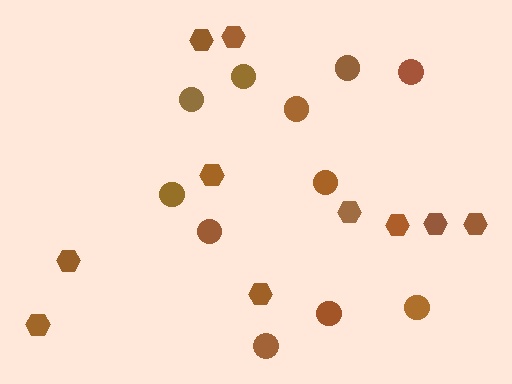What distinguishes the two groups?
There are 2 groups: one group of circles (11) and one group of hexagons (10).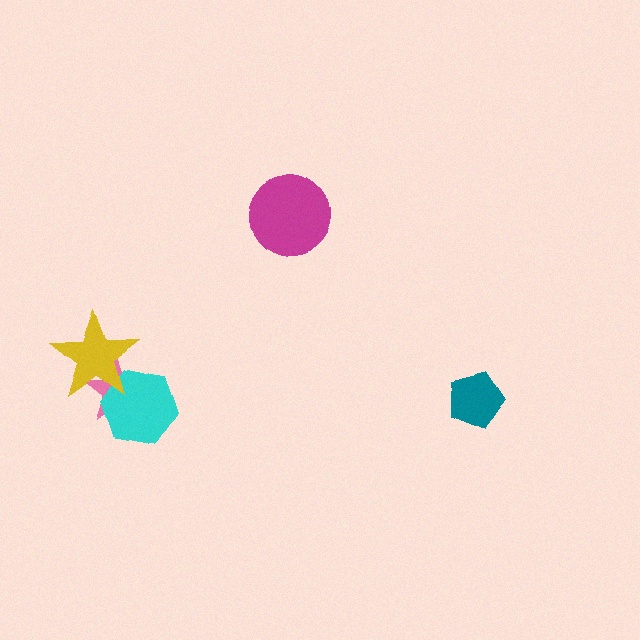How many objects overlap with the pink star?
2 objects overlap with the pink star.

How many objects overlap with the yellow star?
2 objects overlap with the yellow star.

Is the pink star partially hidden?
Yes, it is partially covered by another shape.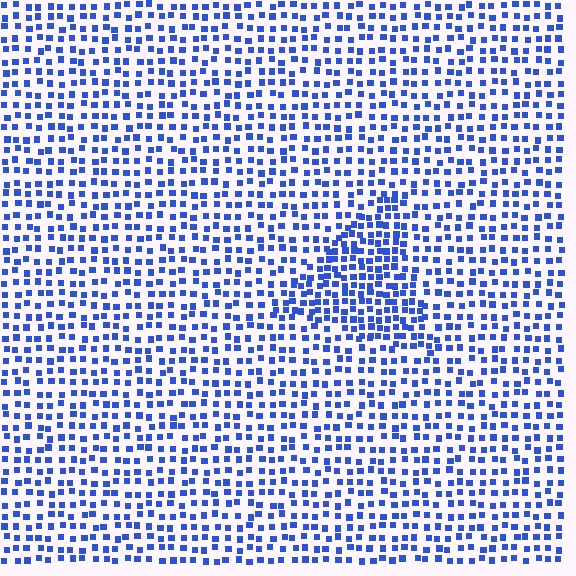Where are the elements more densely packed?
The elements are more densely packed inside the triangle boundary.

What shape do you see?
I see a triangle.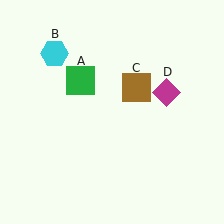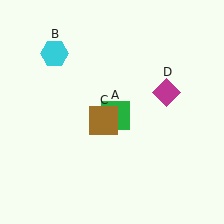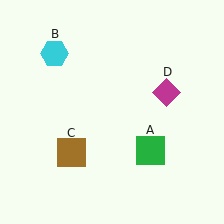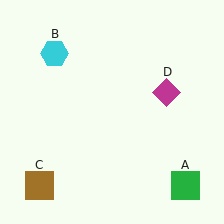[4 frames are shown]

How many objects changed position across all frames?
2 objects changed position: green square (object A), brown square (object C).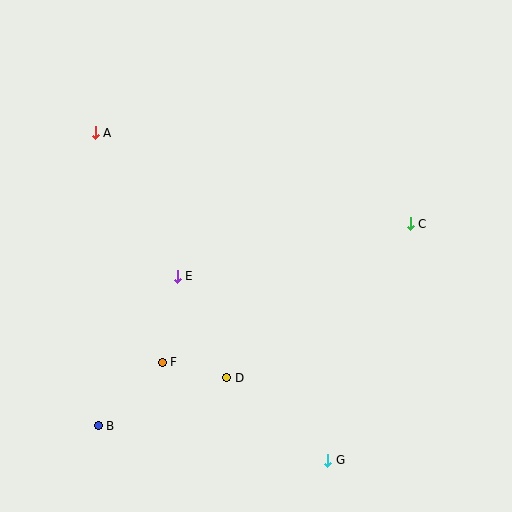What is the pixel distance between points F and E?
The distance between F and E is 88 pixels.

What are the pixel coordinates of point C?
Point C is at (410, 224).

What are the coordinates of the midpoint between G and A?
The midpoint between G and A is at (212, 297).